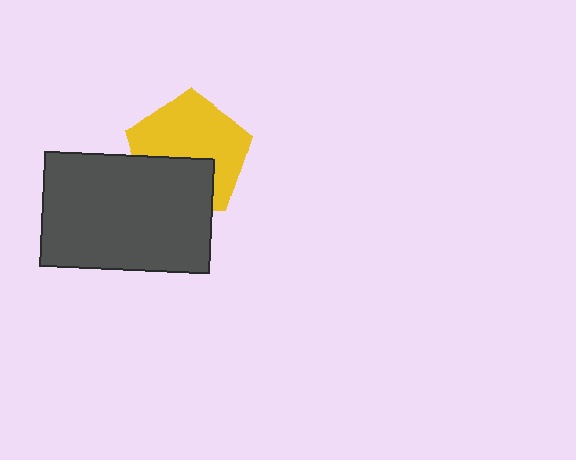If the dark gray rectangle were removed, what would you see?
You would see the complete yellow pentagon.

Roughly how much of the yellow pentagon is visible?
About half of it is visible (roughly 64%).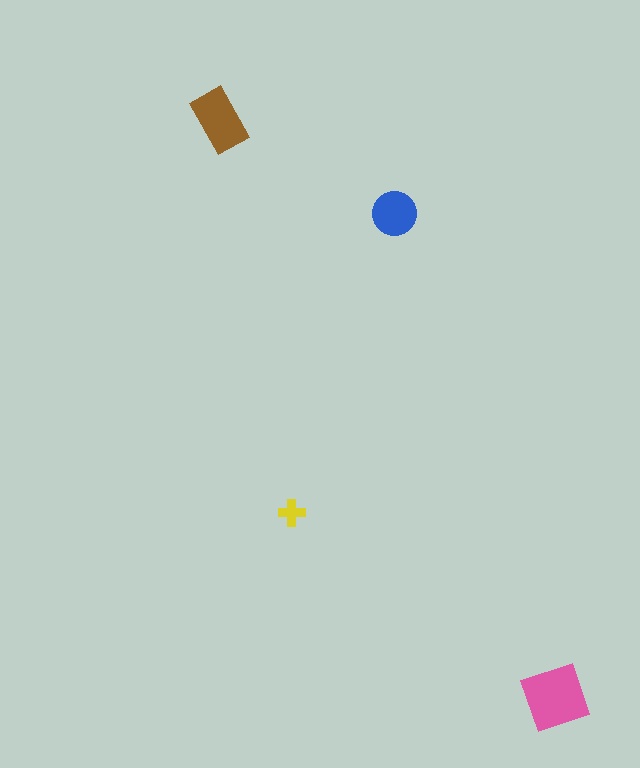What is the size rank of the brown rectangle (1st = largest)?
2nd.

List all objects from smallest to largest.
The yellow cross, the blue circle, the brown rectangle, the pink square.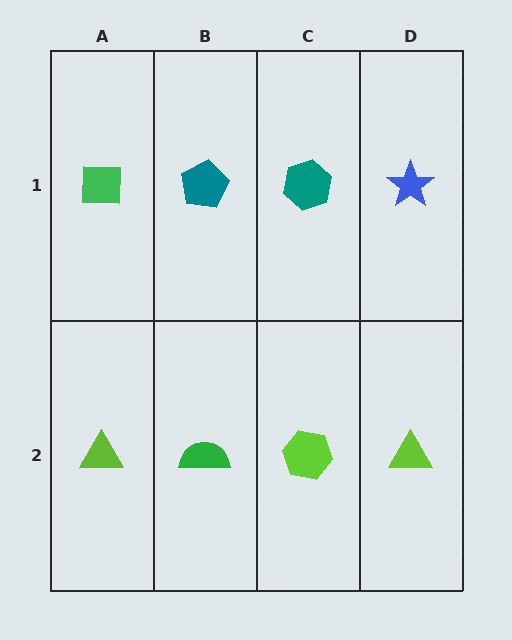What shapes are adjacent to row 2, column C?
A teal hexagon (row 1, column C), a green semicircle (row 2, column B), a lime triangle (row 2, column D).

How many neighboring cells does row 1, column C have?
3.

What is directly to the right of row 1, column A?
A teal pentagon.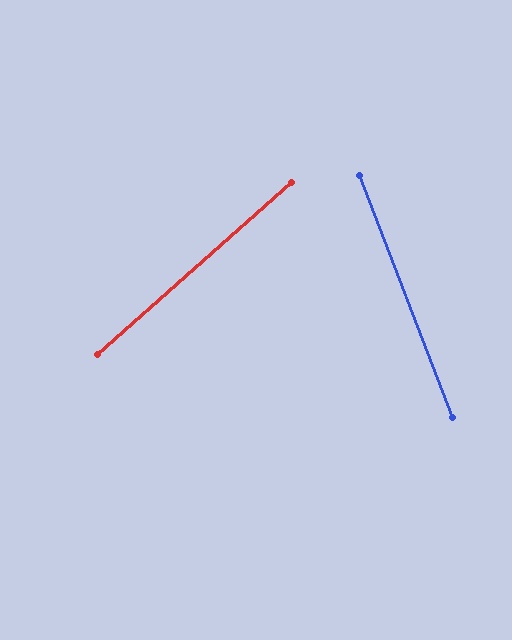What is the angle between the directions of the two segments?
Approximately 70 degrees.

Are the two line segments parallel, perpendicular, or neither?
Neither parallel nor perpendicular — they differ by about 70°.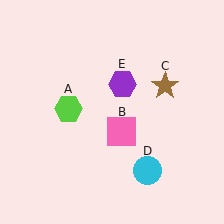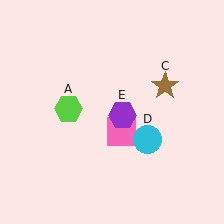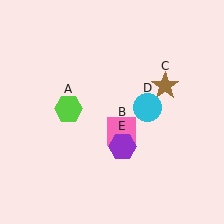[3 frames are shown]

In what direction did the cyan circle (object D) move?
The cyan circle (object D) moved up.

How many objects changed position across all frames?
2 objects changed position: cyan circle (object D), purple hexagon (object E).